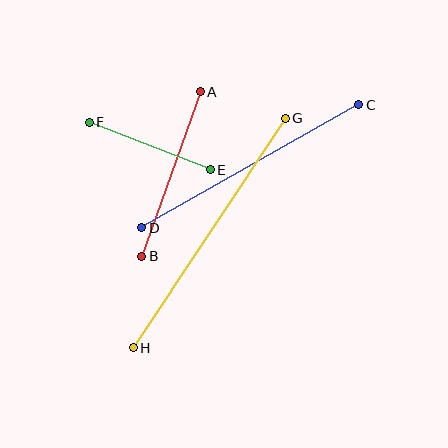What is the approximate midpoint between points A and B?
The midpoint is at approximately (171, 174) pixels.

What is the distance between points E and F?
The distance is approximately 130 pixels.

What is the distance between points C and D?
The distance is approximately 249 pixels.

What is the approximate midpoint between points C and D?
The midpoint is at approximately (250, 166) pixels.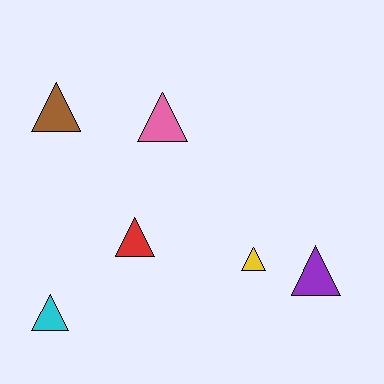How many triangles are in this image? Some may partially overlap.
There are 6 triangles.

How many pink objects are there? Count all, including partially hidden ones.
There is 1 pink object.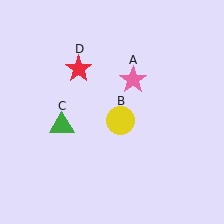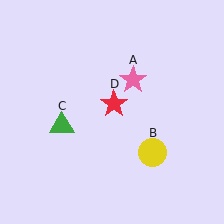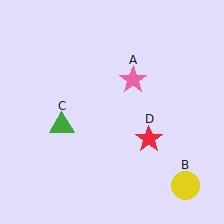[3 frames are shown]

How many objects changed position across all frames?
2 objects changed position: yellow circle (object B), red star (object D).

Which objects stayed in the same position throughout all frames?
Pink star (object A) and green triangle (object C) remained stationary.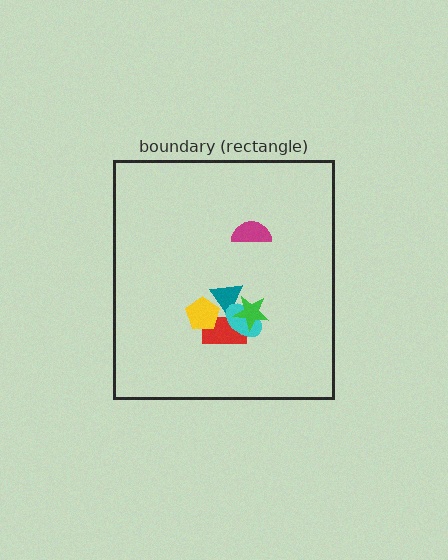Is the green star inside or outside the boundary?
Inside.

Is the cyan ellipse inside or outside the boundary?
Inside.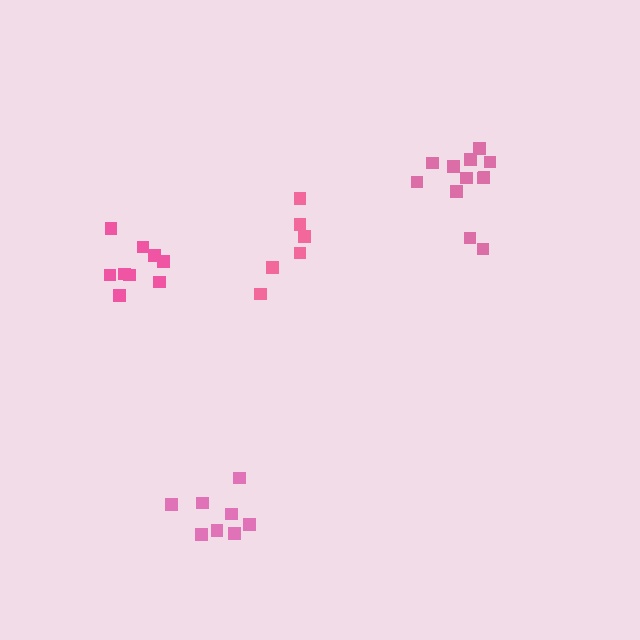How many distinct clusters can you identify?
There are 4 distinct clusters.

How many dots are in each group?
Group 1: 12 dots, Group 2: 8 dots, Group 3: 9 dots, Group 4: 6 dots (35 total).